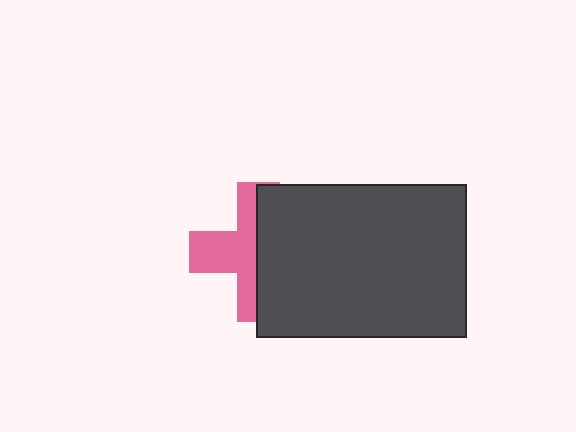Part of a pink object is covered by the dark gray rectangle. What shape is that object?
It is a cross.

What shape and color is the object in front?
The object in front is a dark gray rectangle.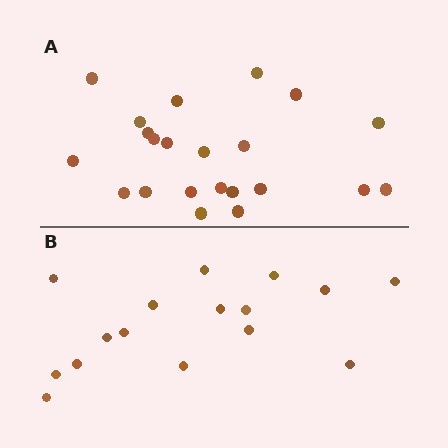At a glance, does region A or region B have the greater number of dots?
Region A (the top region) has more dots.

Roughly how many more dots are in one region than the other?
Region A has about 6 more dots than region B.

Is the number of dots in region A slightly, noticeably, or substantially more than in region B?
Region A has noticeably more, but not dramatically so. The ratio is roughly 1.4 to 1.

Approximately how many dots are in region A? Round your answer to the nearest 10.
About 20 dots. (The exact count is 22, which rounds to 20.)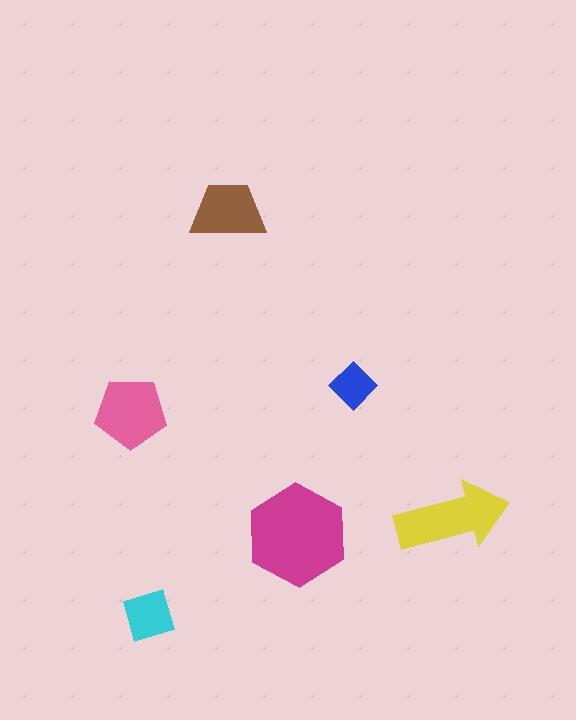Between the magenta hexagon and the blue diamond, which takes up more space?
The magenta hexagon.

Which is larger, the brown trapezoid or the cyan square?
The brown trapezoid.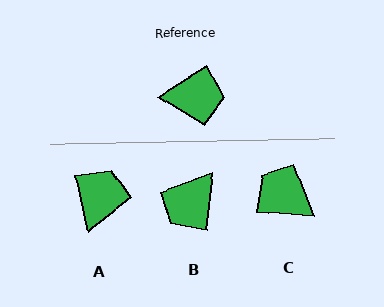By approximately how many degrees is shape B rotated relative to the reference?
Approximately 128 degrees clockwise.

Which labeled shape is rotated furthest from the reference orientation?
C, about 143 degrees away.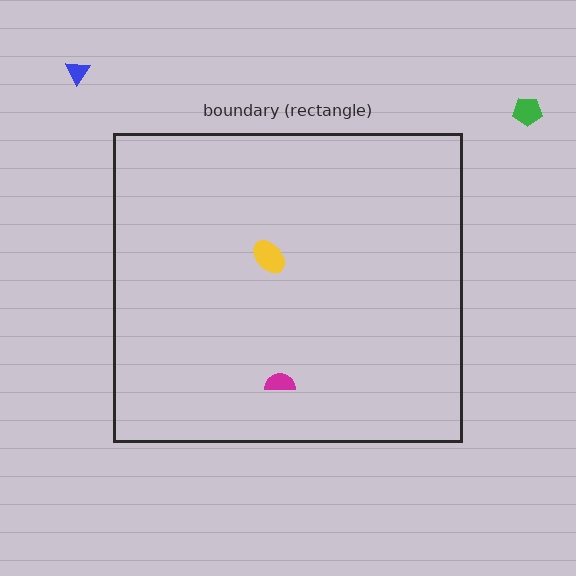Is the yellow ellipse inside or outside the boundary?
Inside.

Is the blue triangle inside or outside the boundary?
Outside.